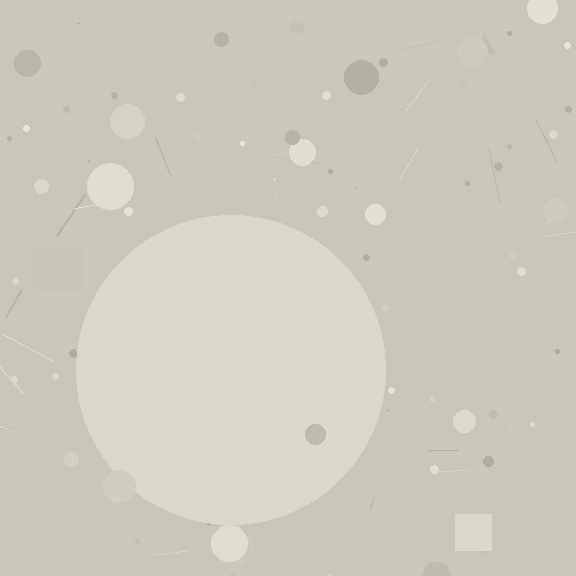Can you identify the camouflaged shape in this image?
The camouflaged shape is a circle.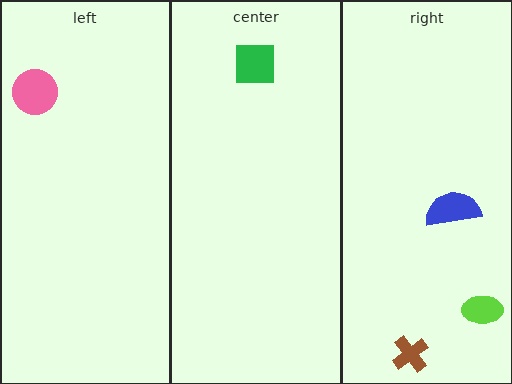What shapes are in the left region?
The pink circle.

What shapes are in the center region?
The green square.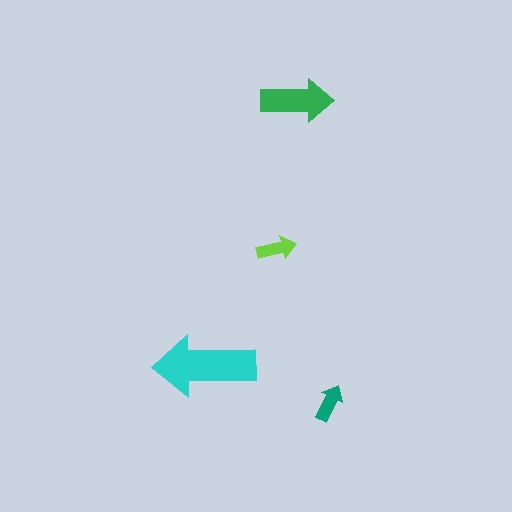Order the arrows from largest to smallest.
the cyan one, the green one, the lime one, the teal one.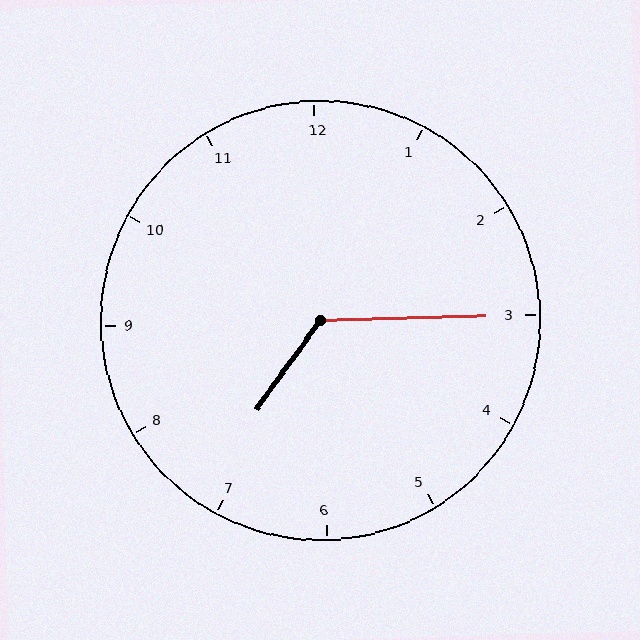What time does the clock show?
7:15.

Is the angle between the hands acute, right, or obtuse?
It is obtuse.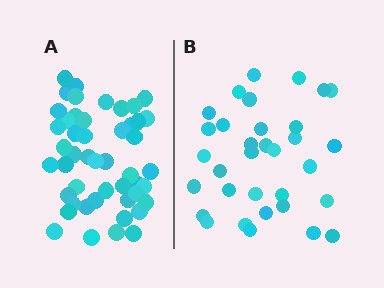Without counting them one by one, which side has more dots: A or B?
Region A (the left region) has more dots.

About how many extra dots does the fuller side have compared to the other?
Region A has approximately 15 more dots than region B.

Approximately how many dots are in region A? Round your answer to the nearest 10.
About 50 dots. (The exact count is 48, which rounds to 50.)